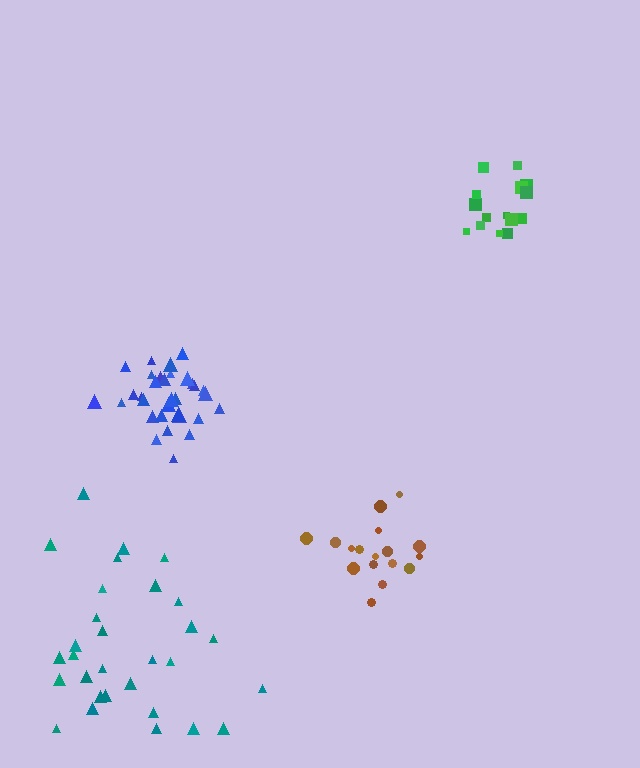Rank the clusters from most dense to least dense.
blue, green, brown, teal.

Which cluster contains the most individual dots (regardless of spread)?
Blue (35).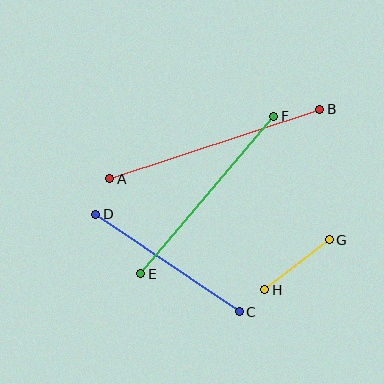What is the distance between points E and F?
The distance is approximately 206 pixels.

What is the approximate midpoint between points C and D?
The midpoint is at approximately (168, 263) pixels.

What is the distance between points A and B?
The distance is approximately 221 pixels.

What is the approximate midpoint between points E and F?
The midpoint is at approximately (207, 195) pixels.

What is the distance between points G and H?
The distance is approximately 81 pixels.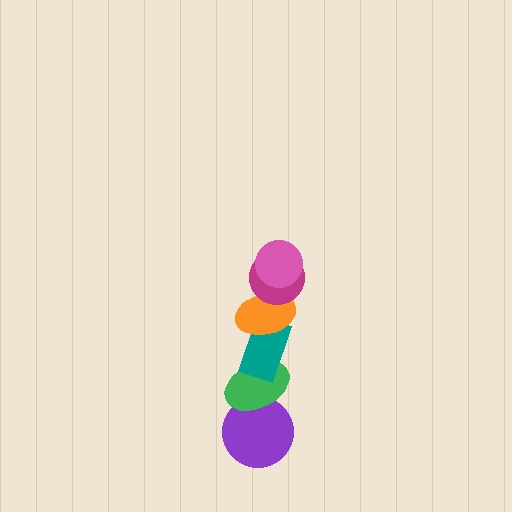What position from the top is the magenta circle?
The magenta circle is 2nd from the top.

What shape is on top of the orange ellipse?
The magenta circle is on top of the orange ellipse.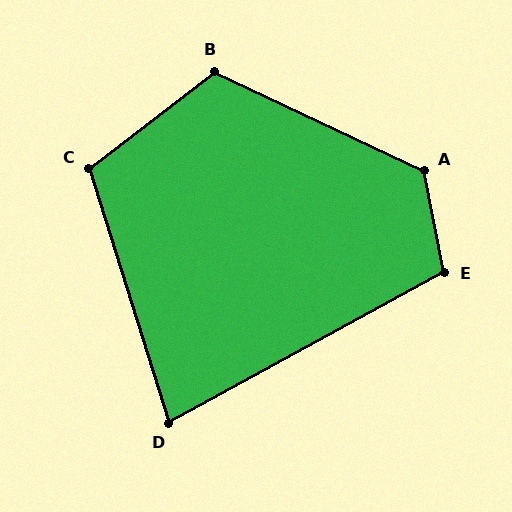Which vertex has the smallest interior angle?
D, at approximately 79 degrees.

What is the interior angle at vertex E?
Approximately 108 degrees (obtuse).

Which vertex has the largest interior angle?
A, at approximately 126 degrees.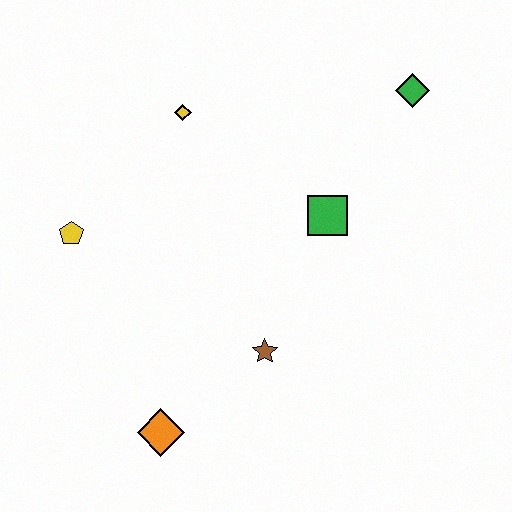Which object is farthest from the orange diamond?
The green diamond is farthest from the orange diamond.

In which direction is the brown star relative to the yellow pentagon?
The brown star is to the right of the yellow pentagon.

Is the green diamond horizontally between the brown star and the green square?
No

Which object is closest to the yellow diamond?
The yellow pentagon is closest to the yellow diamond.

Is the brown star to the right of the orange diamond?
Yes